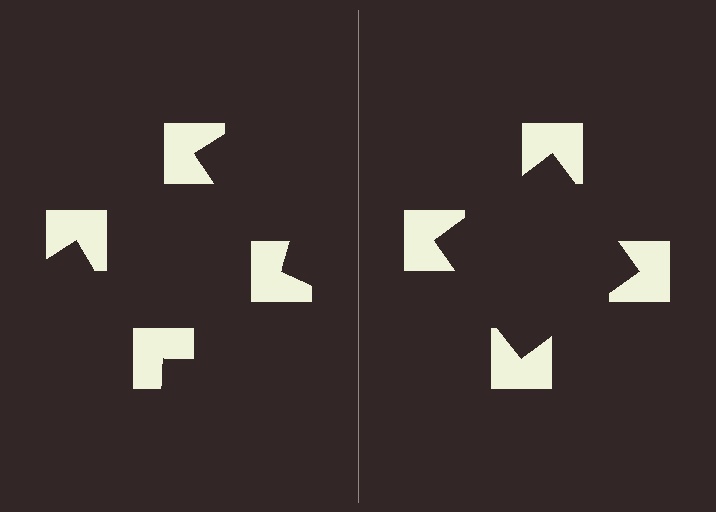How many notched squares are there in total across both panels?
8 — 4 on each side.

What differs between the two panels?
The notched squares are positioned identically on both sides; only the wedge orientations differ. On the right they align to a square; on the left they are misaligned.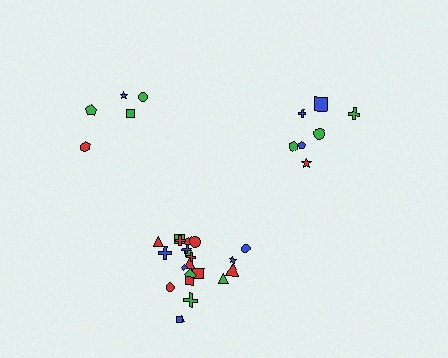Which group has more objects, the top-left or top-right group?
The top-right group.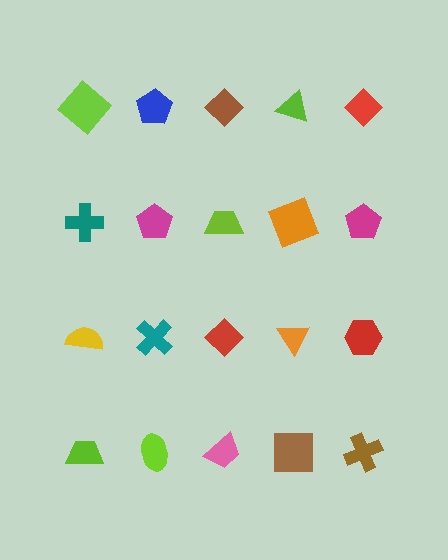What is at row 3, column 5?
A red hexagon.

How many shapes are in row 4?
5 shapes.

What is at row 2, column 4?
An orange square.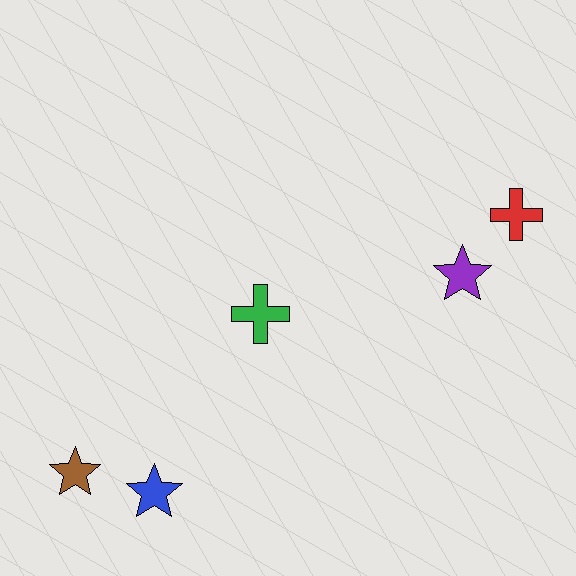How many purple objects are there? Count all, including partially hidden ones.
There is 1 purple object.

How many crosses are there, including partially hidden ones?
There are 2 crosses.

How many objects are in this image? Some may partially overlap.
There are 5 objects.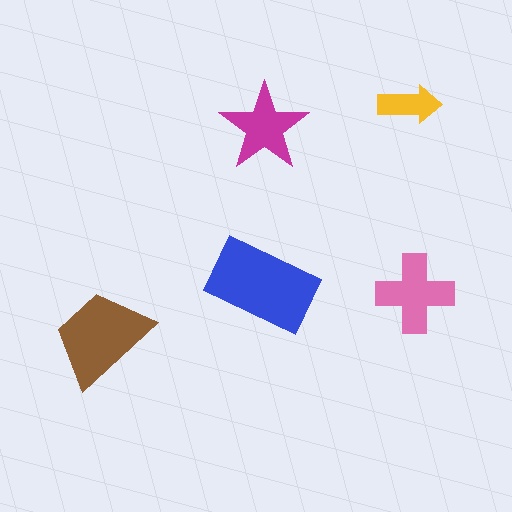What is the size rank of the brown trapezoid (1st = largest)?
2nd.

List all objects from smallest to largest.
The yellow arrow, the magenta star, the pink cross, the brown trapezoid, the blue rectangle.